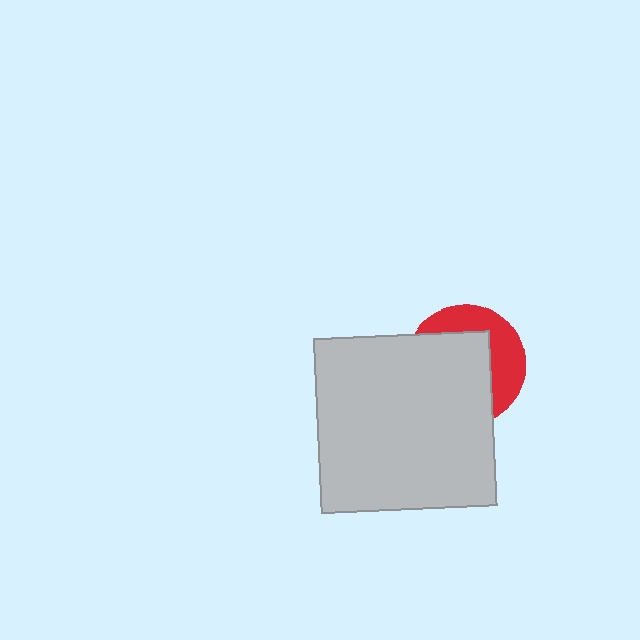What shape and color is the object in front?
The object in front is a light gray rectangle.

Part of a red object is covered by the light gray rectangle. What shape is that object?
It is a circle.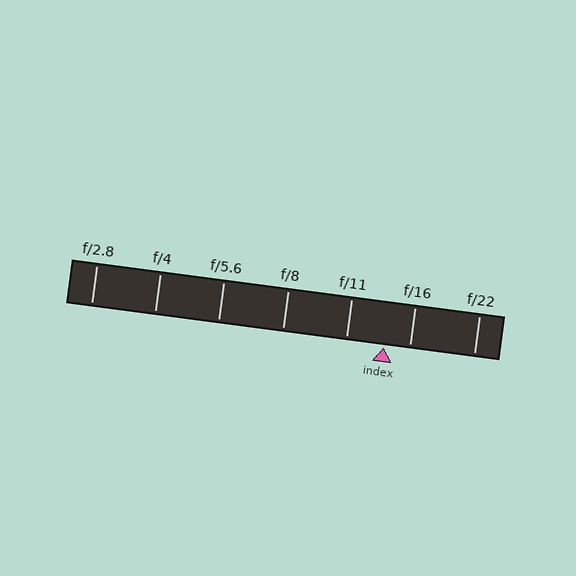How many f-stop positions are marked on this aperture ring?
There are 7 f-stop positions marked.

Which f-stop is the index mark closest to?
The index mark is closest to f/16.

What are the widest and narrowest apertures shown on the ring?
The widest aperture shown is f/2.8 and the narrowest is f/22.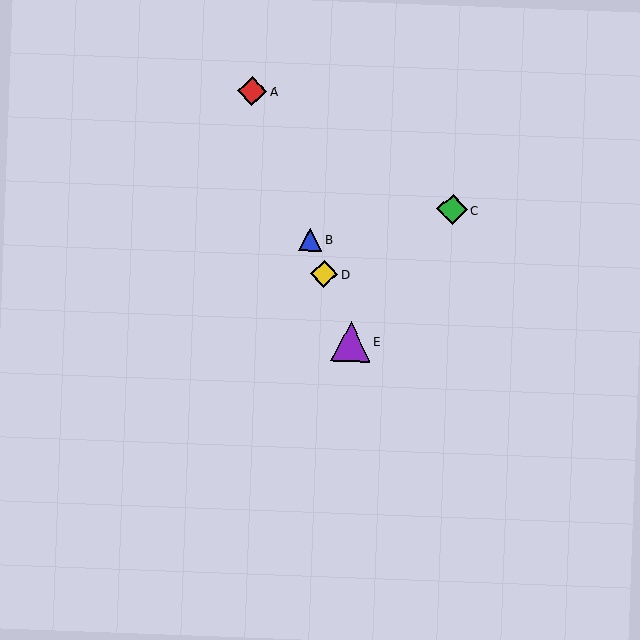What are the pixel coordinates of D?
Object D is at (324, 274).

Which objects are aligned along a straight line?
Objects A, B, D, E are aligned along a straight line.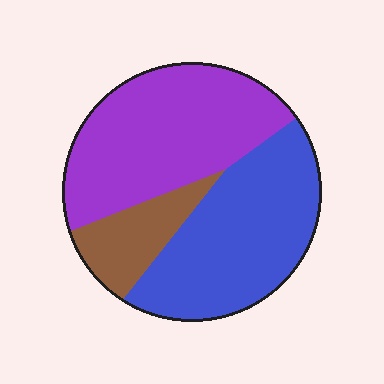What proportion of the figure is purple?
Purple covers about 45% of the figure.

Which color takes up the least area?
Brown, at roughly 15%.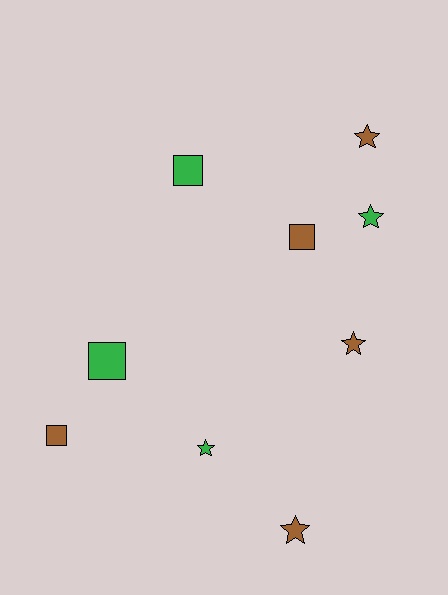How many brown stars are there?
There are 3 brown stars.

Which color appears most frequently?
Brown, with 5 objects.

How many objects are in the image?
There are 9 objects.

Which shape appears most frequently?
Star, with 5 objects.